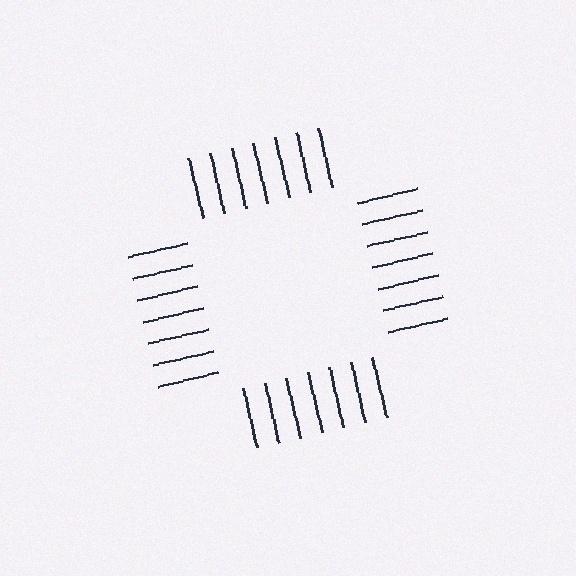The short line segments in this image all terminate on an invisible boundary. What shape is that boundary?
An illusory square — the line segments terminate on its edges but no continuous stroke is drawn.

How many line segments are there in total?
28 — 7 along each of the 4 edges.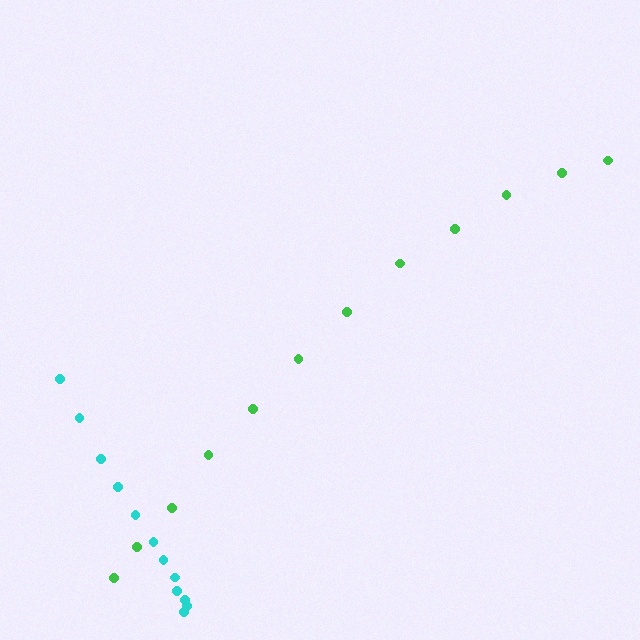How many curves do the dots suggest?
There are 2 distinct paths.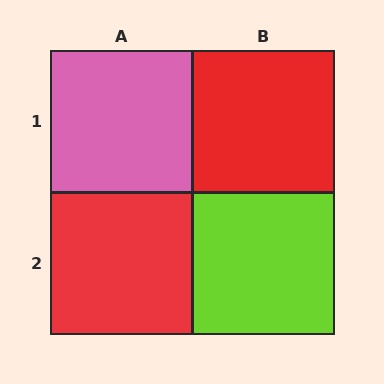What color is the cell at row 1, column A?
Pink.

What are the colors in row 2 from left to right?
Red, lime.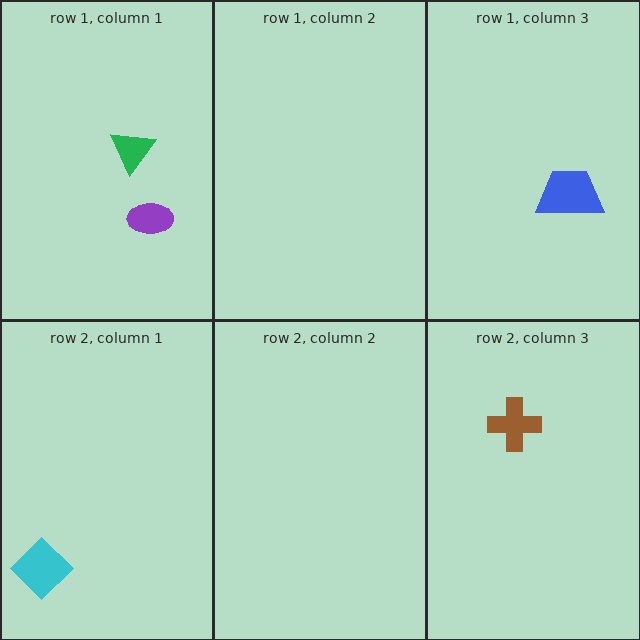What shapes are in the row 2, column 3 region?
The brown cross.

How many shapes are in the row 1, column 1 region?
2.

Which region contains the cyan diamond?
The row 2, column 1 region.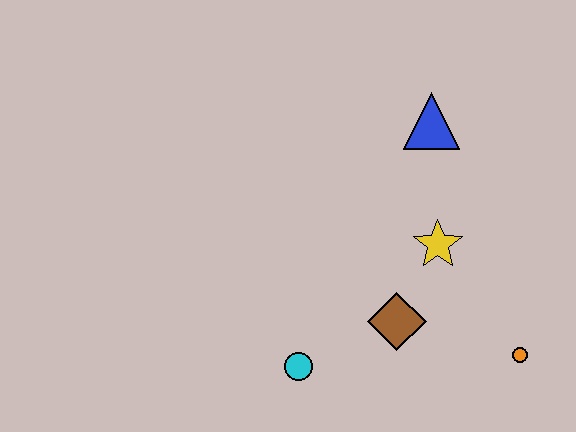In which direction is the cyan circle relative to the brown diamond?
The cyan circle is to the left of the brown diamond.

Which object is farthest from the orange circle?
The blue triangle is farthest from the orange circle.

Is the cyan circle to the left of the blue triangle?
Yes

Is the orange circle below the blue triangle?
Yes